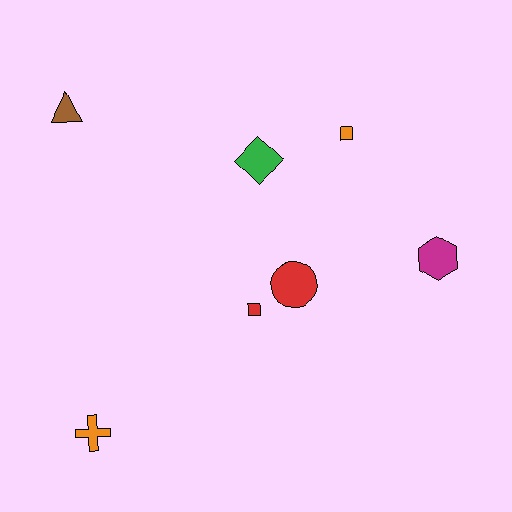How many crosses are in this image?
There is 1 cross.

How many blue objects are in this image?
There are no blue objects.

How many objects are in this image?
There are 7 objects.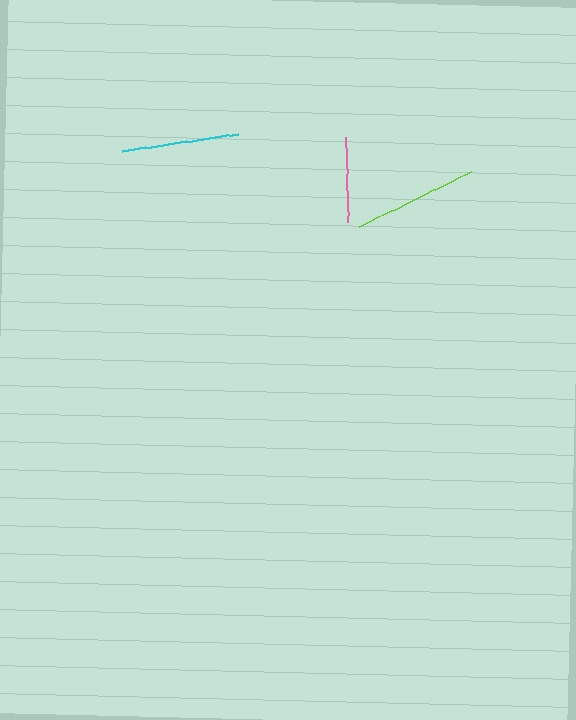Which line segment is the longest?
The lime line is the longest at approximately 124 pixels.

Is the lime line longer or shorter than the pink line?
The lime line is longer than the pink line.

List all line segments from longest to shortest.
From longest to shortest: lime, cyan, pink.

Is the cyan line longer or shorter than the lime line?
The lime line is longer than the cyan line.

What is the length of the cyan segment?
The cyan segment is approximately 117 pixels long.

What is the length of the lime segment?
The lime segment is approximately 124 pixels long.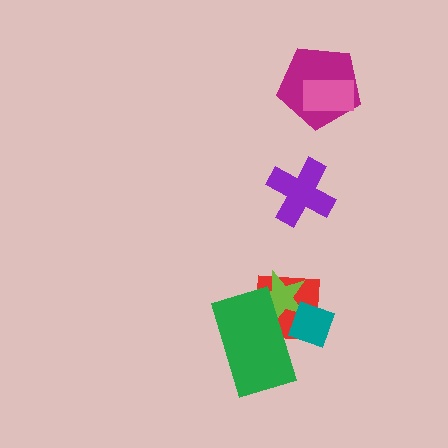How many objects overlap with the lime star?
3 objects overlap with the lime star.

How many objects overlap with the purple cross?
0 objects overlap with the purple cross.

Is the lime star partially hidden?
Yes, it is partially covered by another shape.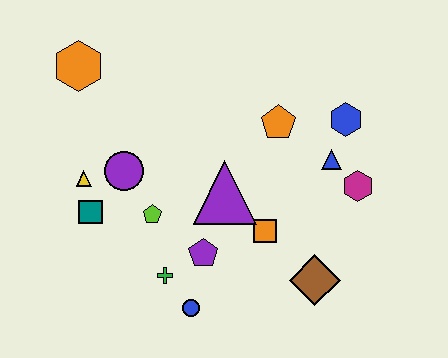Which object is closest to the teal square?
The yellow triangle is closest to the teal square.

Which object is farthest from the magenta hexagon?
The orange hexagon is farthest from the magenta hexagon.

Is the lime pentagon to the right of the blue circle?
No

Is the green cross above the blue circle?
Yes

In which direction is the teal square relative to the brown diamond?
The teal square is to the left of the brown diamond.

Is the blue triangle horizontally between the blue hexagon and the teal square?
Yes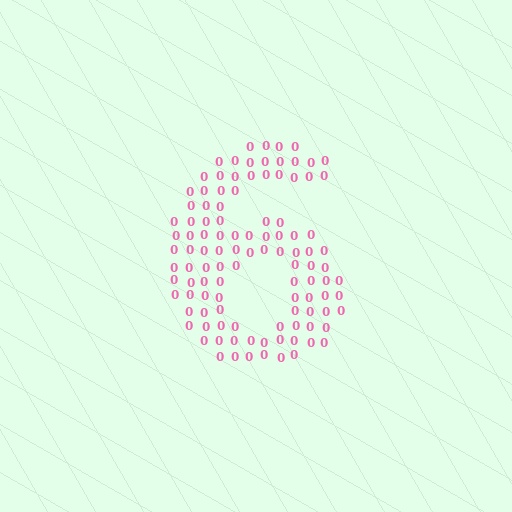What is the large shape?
The large shape is the digit 6.